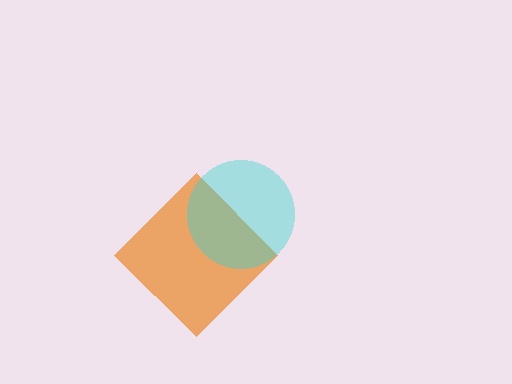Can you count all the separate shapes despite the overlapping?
Yes, there are 2 separate shapes.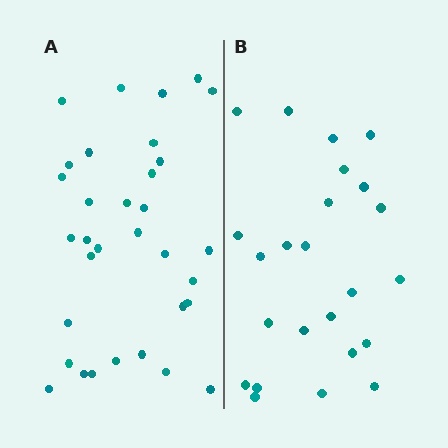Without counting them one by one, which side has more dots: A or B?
Region A (the left region) has more dots.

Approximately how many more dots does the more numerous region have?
Region A has roughly 8 or so more dots than region B.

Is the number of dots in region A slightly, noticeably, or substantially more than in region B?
Region A has noticeably more, but not dramatically so. The ratio is roughly 1.4 to 1.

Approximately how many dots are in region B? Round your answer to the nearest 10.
About 20 dots. (The exact count is 24, which rounds to 20.)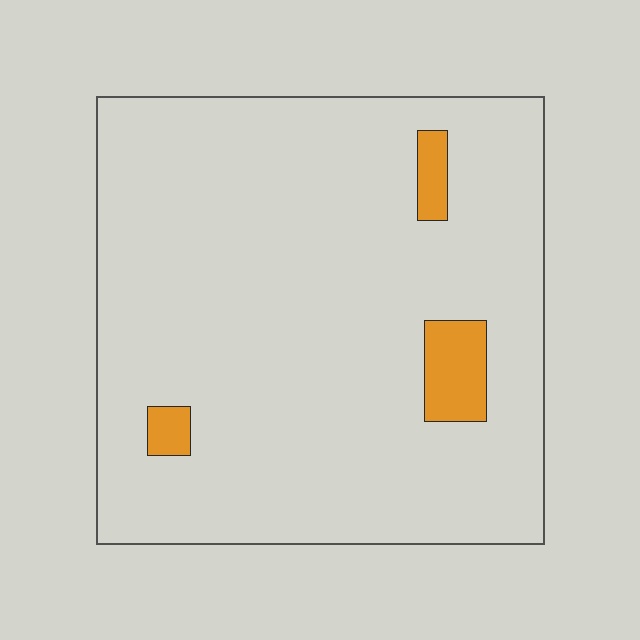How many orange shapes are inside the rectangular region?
3.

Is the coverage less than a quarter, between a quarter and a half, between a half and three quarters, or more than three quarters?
Less than a quarter.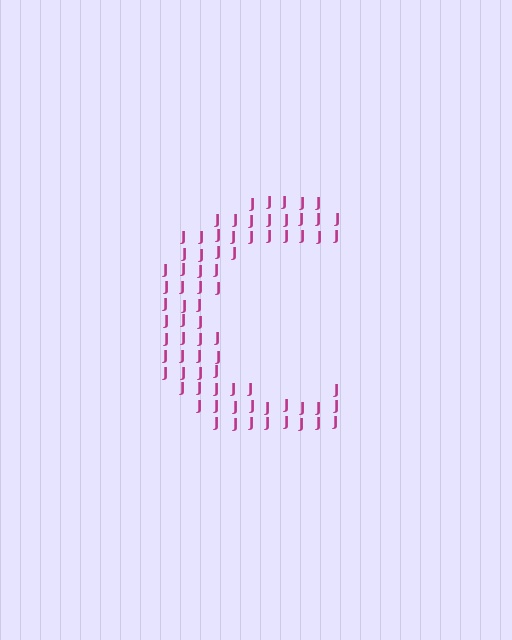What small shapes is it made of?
It is made of small letter J's.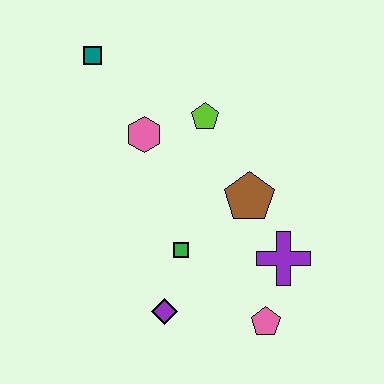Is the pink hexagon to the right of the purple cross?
No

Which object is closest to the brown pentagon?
The purple cross is closest to the brown pentagon.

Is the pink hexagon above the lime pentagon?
No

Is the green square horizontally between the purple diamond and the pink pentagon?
Yes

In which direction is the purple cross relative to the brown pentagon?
The purple cross is below the brown pentagon.